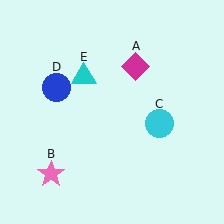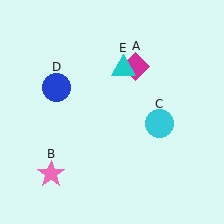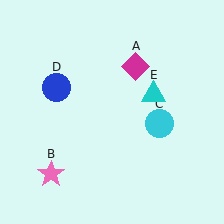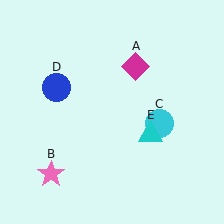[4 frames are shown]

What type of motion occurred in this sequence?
The cyan triangle (object E) rotated clockwise around the center of the scene.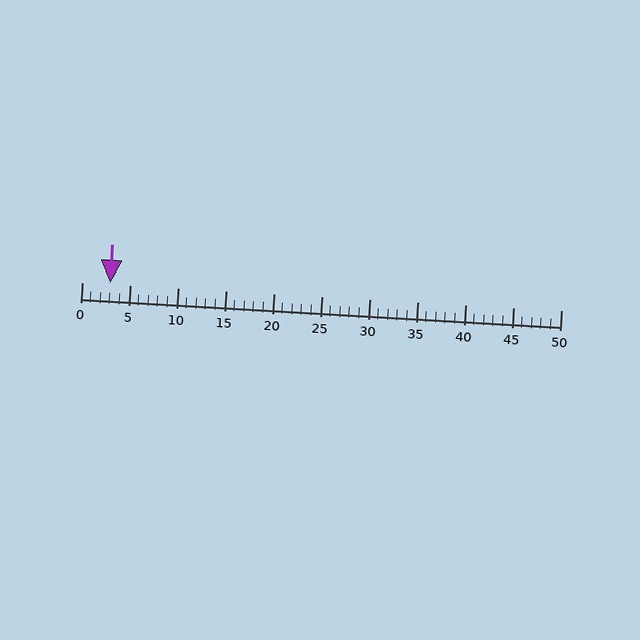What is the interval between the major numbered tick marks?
The major tick marks are spaced 5 units apart.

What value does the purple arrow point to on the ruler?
The purple arrow points to approximately 3.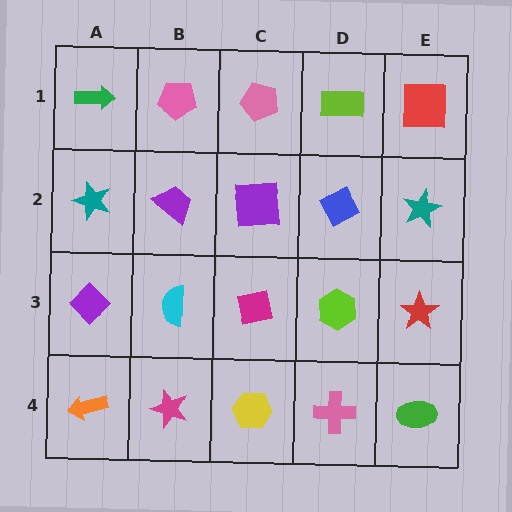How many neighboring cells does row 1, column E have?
2.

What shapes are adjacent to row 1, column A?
A teal star (row 2, column A), a pink pentagon (row 1, column B).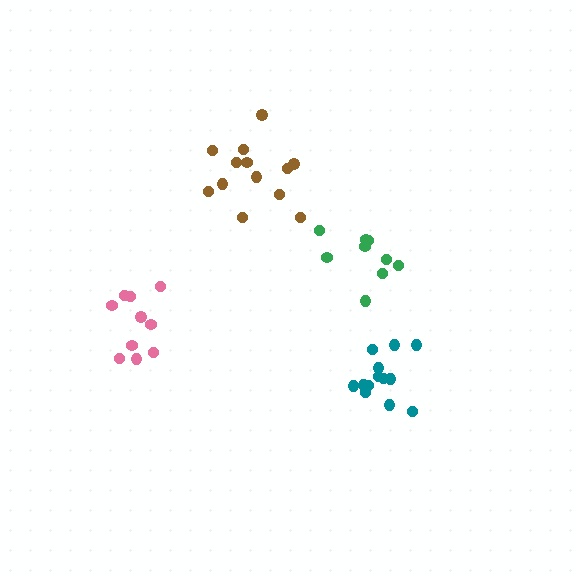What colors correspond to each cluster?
The clusters are colored: green, teal, brown, pink.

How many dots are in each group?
Group 1: 9 dots, Group 2: 13 dots, Group 3: 13 dots, Group 4: 10 dots (45 total).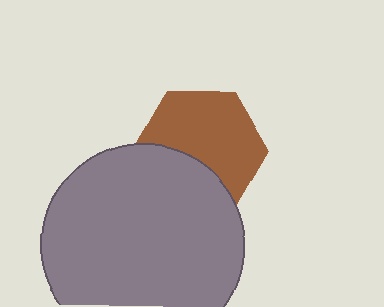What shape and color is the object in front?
The object in front is a gray circle.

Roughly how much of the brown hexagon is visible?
About half of it is visible (roughly 64%).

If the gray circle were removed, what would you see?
You would see the complete brown hexagon.